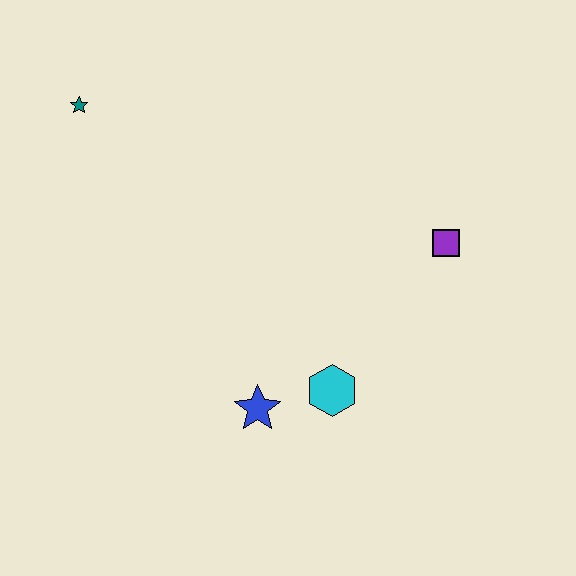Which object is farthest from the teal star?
The purple square is farthest from the teal star.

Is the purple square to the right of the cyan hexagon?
Yes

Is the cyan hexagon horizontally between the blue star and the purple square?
Yes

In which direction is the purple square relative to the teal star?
The purple square is to the right of the teal star.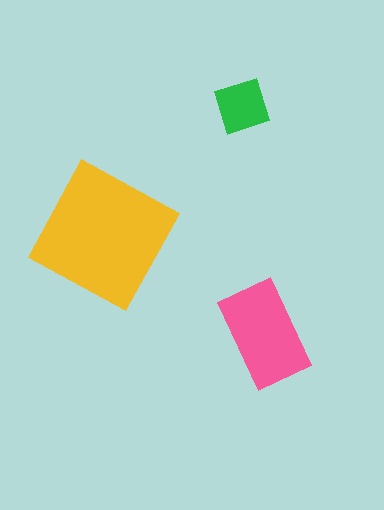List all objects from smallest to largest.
The green diamond, the pink rectangle, the yellow square.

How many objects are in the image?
There are 3 objects in the image.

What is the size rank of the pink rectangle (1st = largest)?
2nd.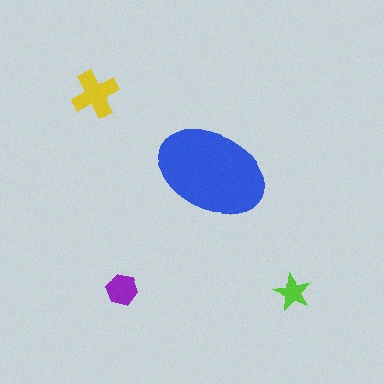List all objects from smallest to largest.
The lime star, the purple hexagon, the yellow cross, the blue ellipse.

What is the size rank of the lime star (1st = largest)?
4th.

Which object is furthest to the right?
The lime star is rightmost.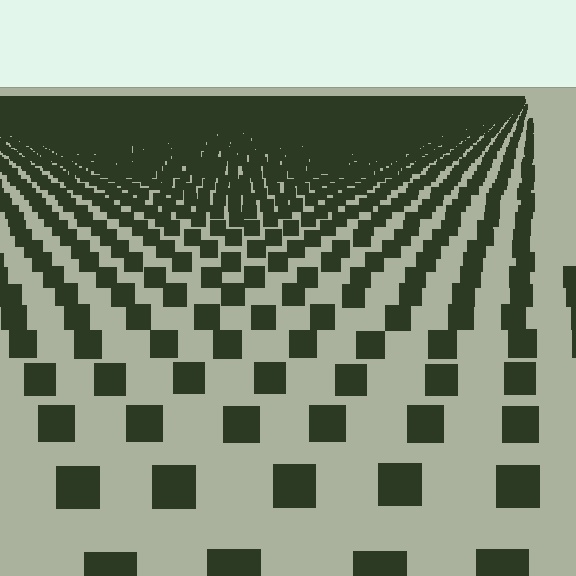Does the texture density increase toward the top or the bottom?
Density increases toward the top.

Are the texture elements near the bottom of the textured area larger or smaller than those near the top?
Larger. Near the bottom, elements are closer to the viewer and appear at a bigger on-screen size.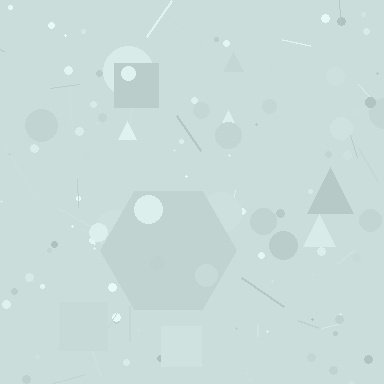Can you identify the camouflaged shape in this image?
The camouflaged shape is a hexagon.